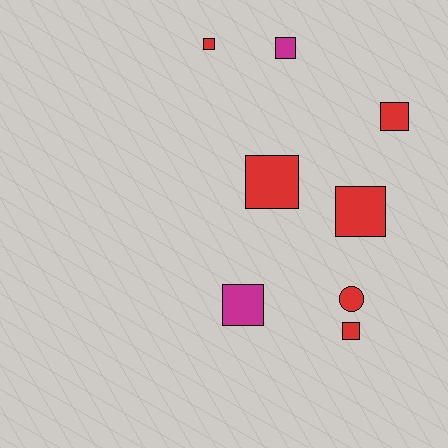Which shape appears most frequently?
Square, with 7 objects.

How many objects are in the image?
There are 8 objects.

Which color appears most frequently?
Red, with 6 objects.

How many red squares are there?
There are 5 red squares.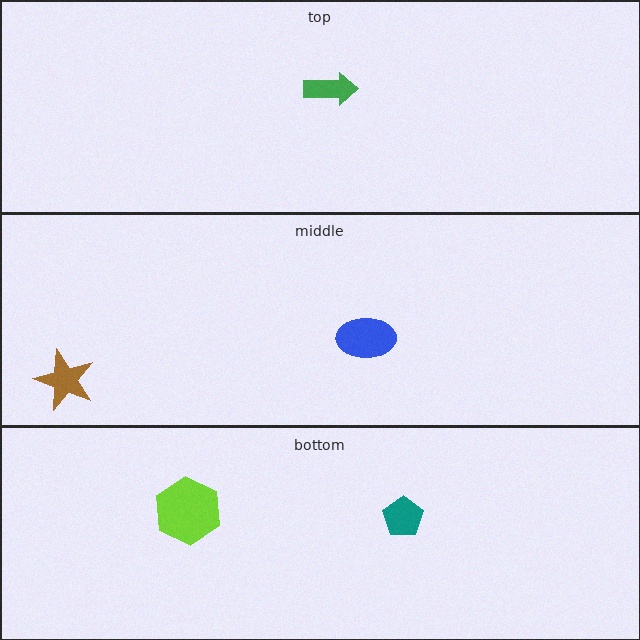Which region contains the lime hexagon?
The bottom region.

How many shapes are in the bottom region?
2.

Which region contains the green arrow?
The top region.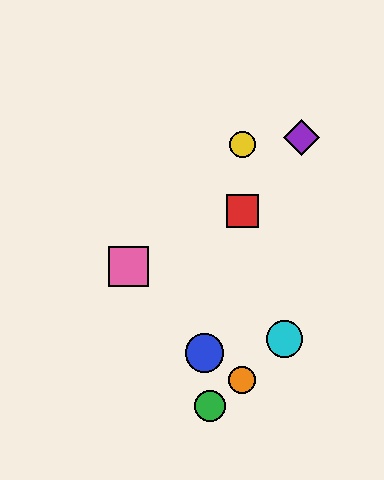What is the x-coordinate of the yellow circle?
The yellow circle is at x≈242.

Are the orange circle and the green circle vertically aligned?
No, the orange circle is at x≈242 and the green circle is at x≈210.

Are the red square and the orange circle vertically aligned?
Yes, both are at x≈242.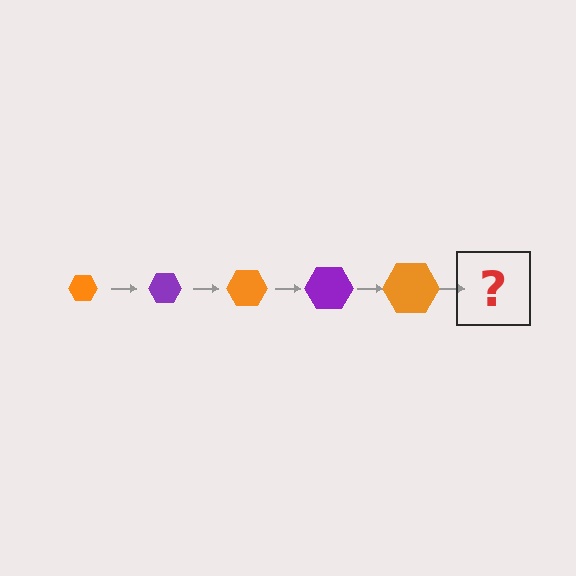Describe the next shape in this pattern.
It should be a purple hexagon, larger than the previous one.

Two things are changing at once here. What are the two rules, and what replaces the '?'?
The two rules are that the hexagon grows larger each step and the color cycles through orange and purple. The '?' should be a purple hexagon, larger than the previous one.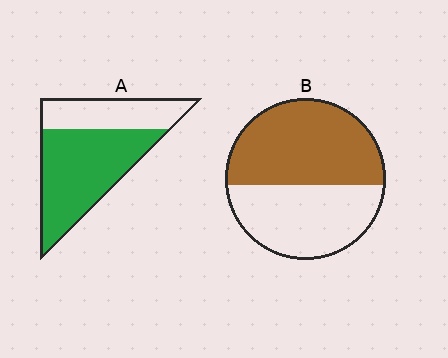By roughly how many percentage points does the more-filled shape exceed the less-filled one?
By roughly 10 percentage points (A over B).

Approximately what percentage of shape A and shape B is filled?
A is approximately 65% and B is approximately 55%.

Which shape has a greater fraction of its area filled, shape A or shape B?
Shape A.